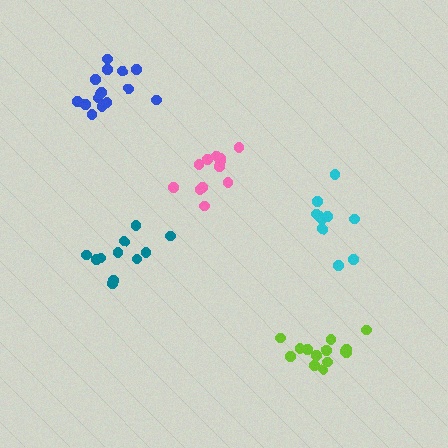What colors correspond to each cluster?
The clusters are colored: pink, cyan, lime, teal, blue.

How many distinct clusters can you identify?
There are 5 distinct clusters.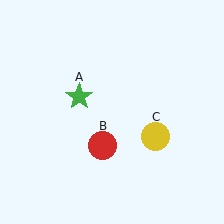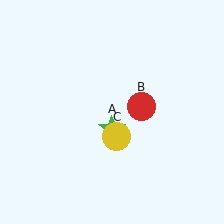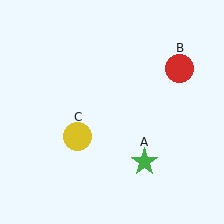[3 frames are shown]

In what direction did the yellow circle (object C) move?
The yellow circle (object C) moved left.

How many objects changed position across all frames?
3 objects changed position: green star (object A), red circle (object B), yellow circle (object C).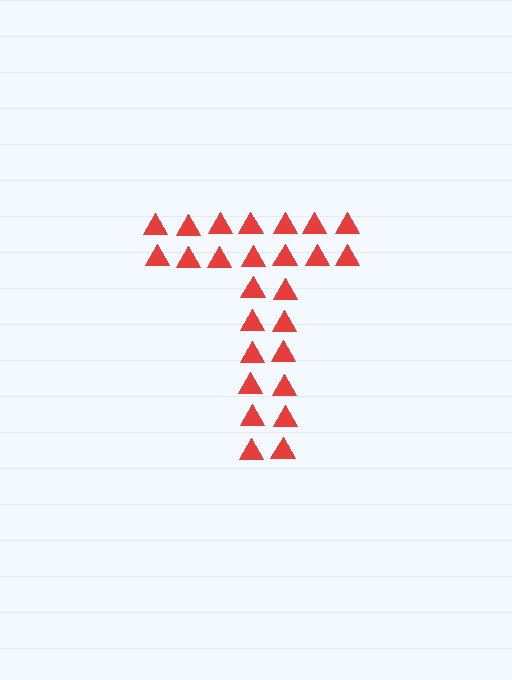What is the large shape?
The large shape is the letter T.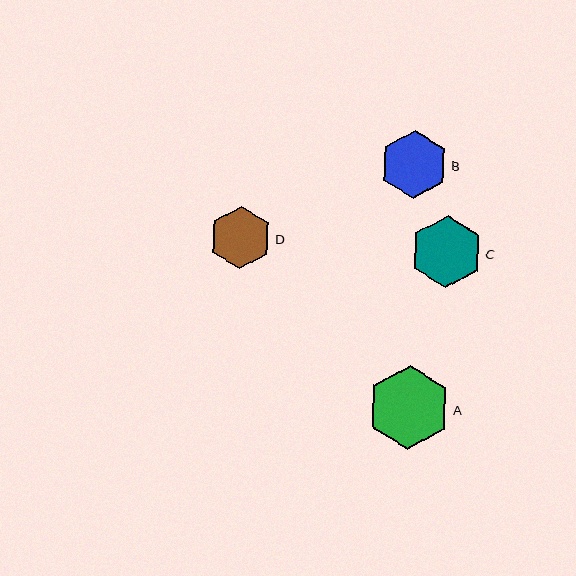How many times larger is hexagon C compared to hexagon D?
Hexagon C is approximately 1.2 times the size of hexagon D.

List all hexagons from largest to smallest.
From largest to smallest: A, C, B, D.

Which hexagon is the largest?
Hexagon A is the largest with a size of approximately 84 pixels.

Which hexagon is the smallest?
Hexagon D is the smallest with a size of approximately 63 pixels.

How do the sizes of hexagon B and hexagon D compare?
Hexagon B and hexagon D are approximately the same size.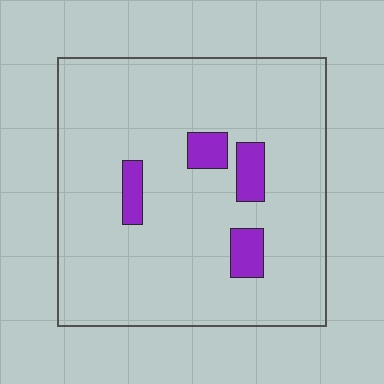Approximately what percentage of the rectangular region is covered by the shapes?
Approximately 10%.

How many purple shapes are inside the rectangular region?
4.